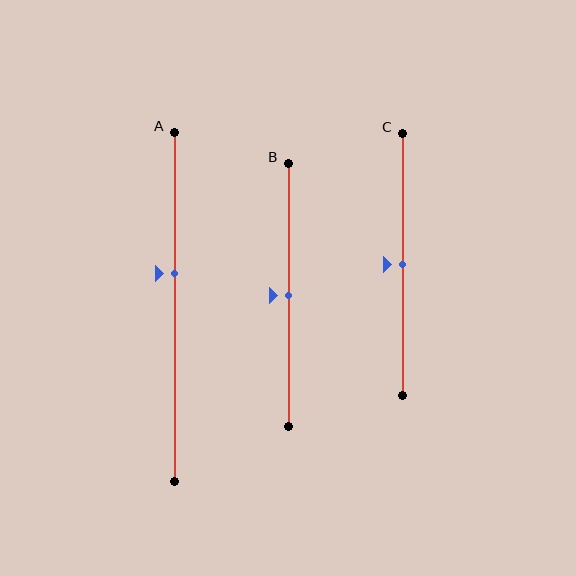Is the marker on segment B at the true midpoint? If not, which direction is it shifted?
Yes, the marker on segment B is at the true midpoint.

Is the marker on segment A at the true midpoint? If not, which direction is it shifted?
No, the marker on segment A is shifted upward by about 9% of the segment length.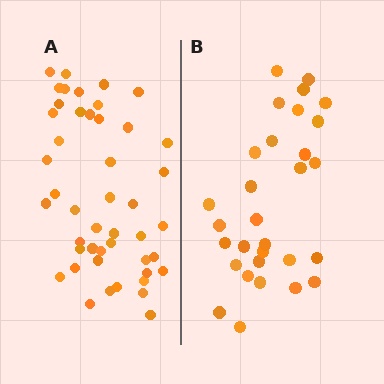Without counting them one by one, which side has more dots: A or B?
Region A (the left region) has more dots.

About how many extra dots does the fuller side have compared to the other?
Region A has approximately 15 more dots than region B.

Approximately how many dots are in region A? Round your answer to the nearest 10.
About 50 dots. (The exact count is 46, which rounds to 50.)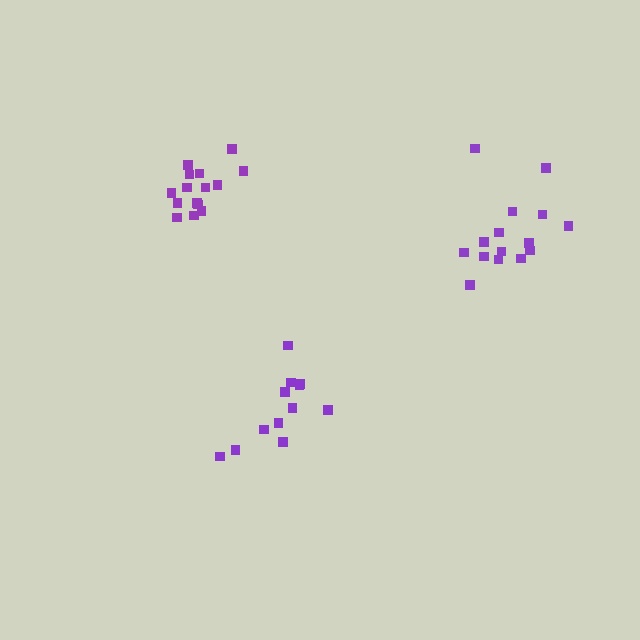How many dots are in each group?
Group 1: 12 dots, Group 2: 15 dots, Group 3: 15 dots (42 total).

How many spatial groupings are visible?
There are 3 spatial groupings.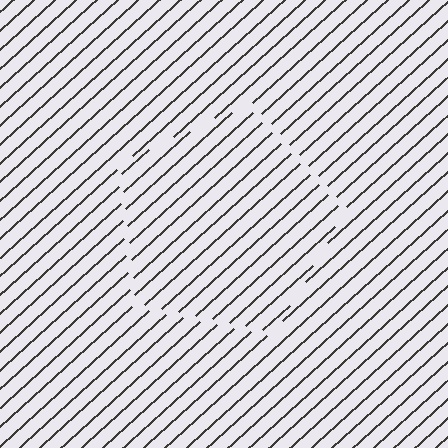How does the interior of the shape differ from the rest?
The interior of the shape contains the same grating, shifted by half a period — the contour is defined by the phase discontinuity where line-ends from the inner and outer gratings abut.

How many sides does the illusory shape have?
5 sides — the line-ends trace a pentagon.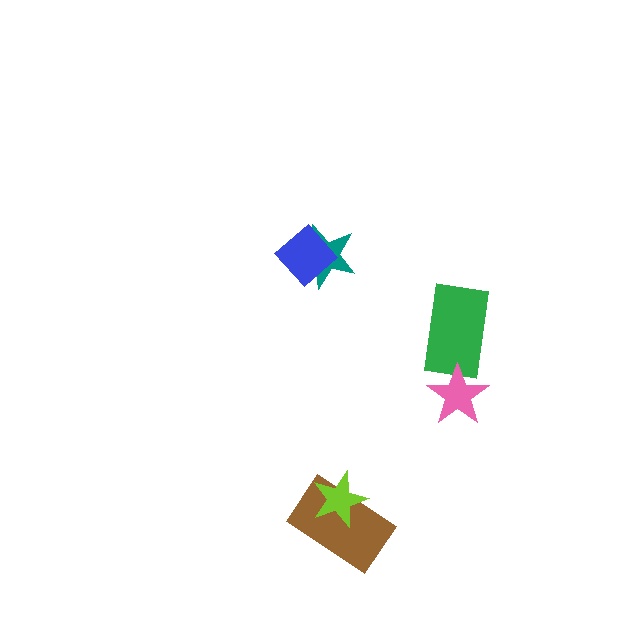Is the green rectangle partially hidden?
Yes, it is partially covered by another shape.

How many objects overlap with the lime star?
1 object overlaps with the lime star.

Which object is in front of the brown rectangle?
The lime star is in front of the brown rectangle.